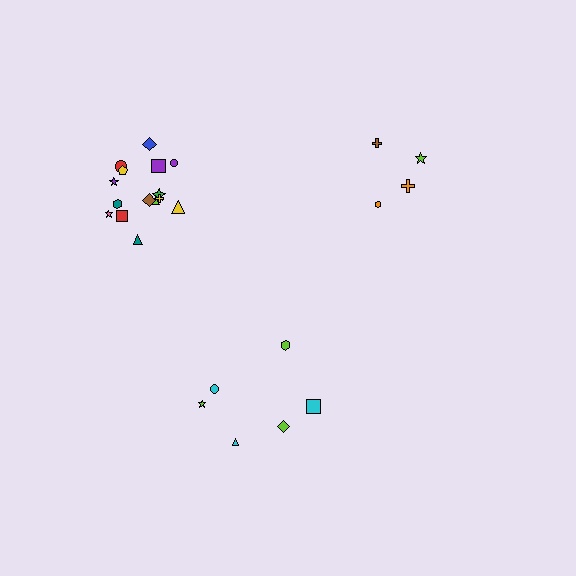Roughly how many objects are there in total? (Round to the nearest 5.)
Roughly 25 objects in total.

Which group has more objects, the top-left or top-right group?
The top-left group.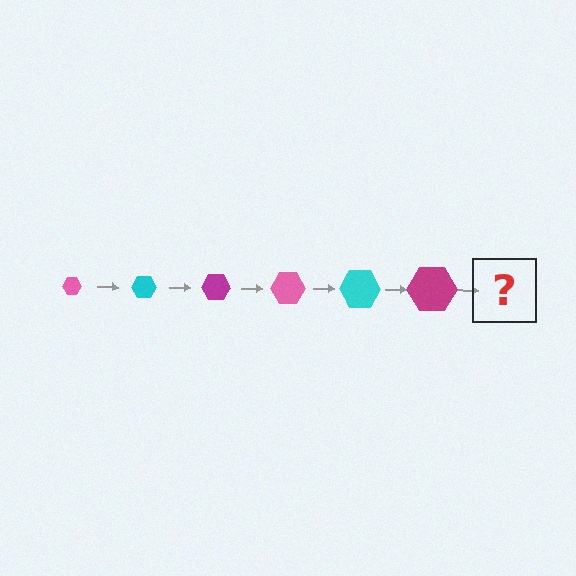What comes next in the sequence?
The next element should be a pink hexagon, larger than the previous one.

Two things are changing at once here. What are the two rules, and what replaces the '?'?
The two rules are that the hexagon grows larger each step and the color cycles through pink, cyan, and magenta. The '?' should be a pink hexagon, larger than the previous one.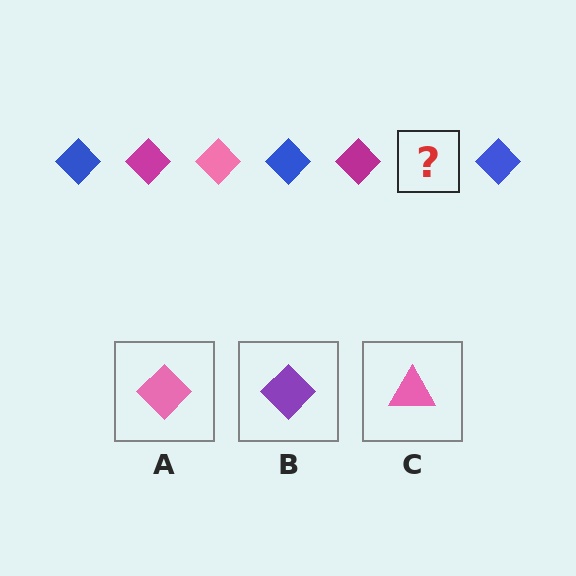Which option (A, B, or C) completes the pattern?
A.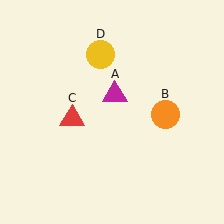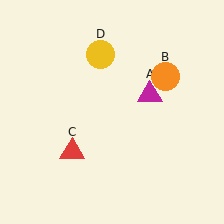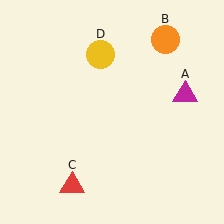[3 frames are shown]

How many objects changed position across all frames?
3 objects changed position: magenta triangle (object A), orange circle (object B), red triangle (object C).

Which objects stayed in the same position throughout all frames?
Yellow circle (object D) remained stationary.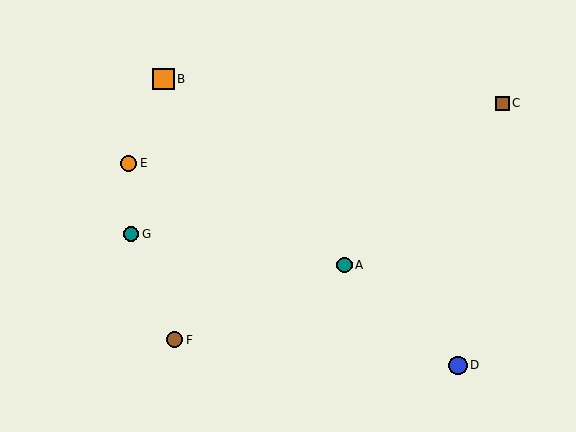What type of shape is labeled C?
Shape C is a brown square.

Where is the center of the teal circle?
The center of the teal circle is at (345, 265).